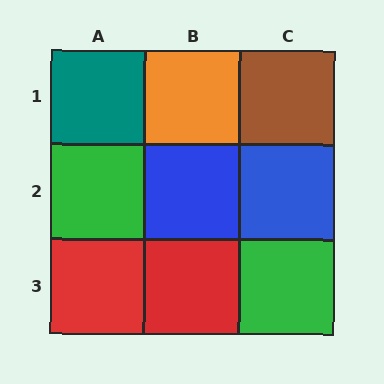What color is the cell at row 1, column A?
Teal.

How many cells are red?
2 cells are red.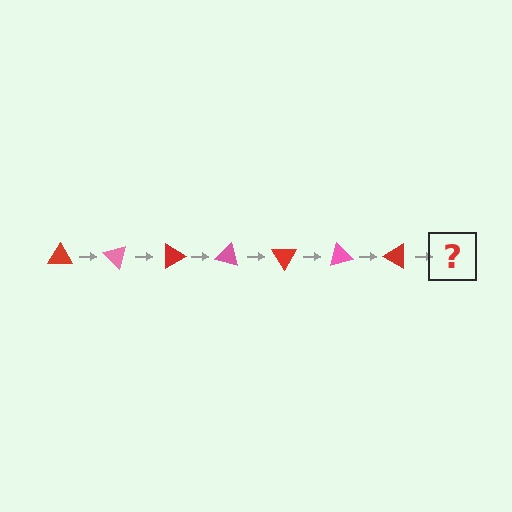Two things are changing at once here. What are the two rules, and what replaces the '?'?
The two rules are that it rotates 45 degrees each step and the color cycles through red and pink. The '?' should be a pink triangle, rotated 315 degrees from the start.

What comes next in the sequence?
The next element should be a pink triangle, rotated 315 degrees from the start.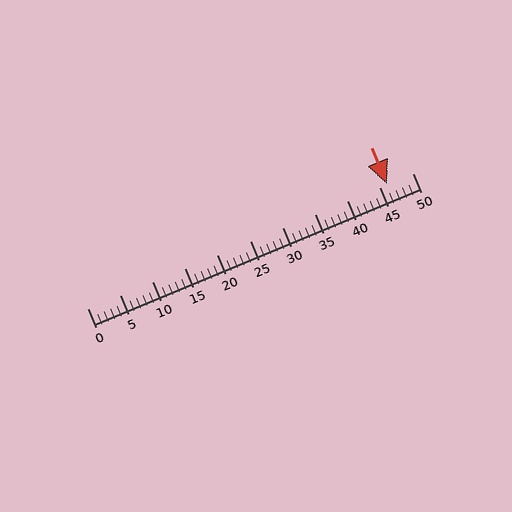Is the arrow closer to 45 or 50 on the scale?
The arrow is closer to 45.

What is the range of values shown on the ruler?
The ruler shows values from 0 to 50.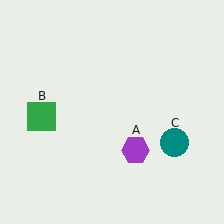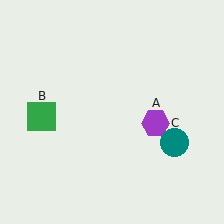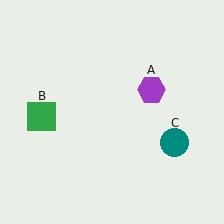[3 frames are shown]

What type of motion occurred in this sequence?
The purple hexagon (object A) rotated counterclockwise around the center of the scene.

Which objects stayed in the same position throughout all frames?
Green square (object B) and teal circle (object C) remained stationary.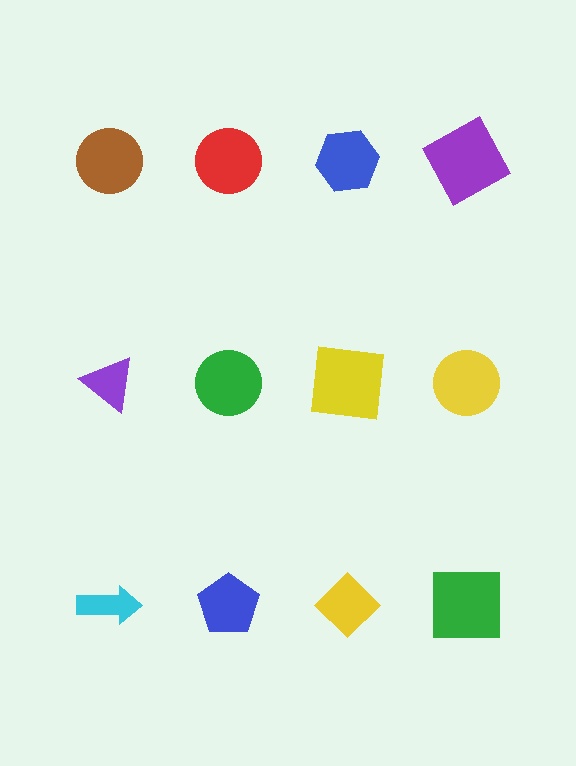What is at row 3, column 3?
A yellow diamond.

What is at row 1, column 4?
A purple square.